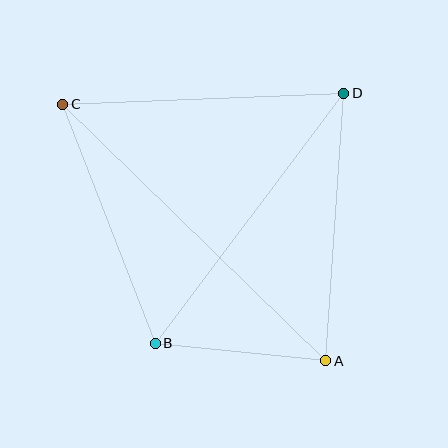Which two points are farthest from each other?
Points A and C are farthest from each other.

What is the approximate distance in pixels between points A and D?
The distance between A and D is approximately 268 pixels.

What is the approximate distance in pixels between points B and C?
The distance between B and C is approximately 256 pixels.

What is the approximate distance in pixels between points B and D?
The distance between B and D is approximately 313 pixels.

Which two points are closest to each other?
Points A and B are closest to each other.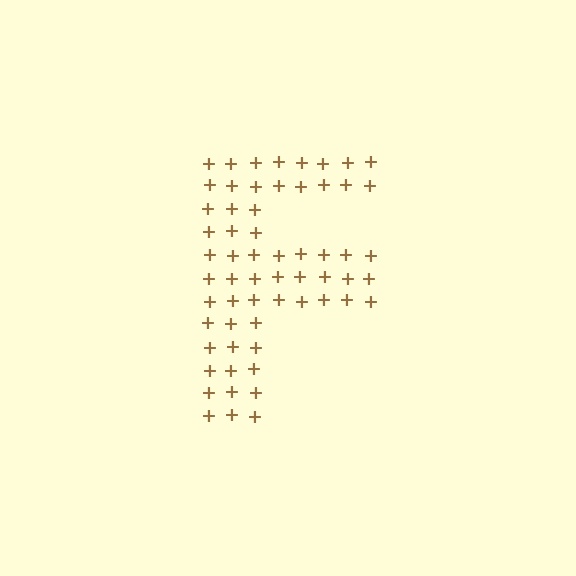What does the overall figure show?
The overall figure shows the letter F.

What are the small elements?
The small elements are plus signs.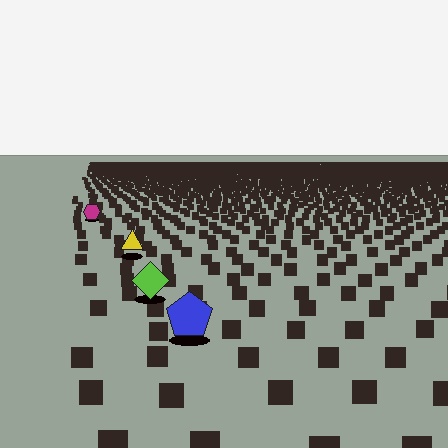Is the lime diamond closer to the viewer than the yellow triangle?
Yes. The lime diamond is closer — you can tell from the texture gradient: the ground texture is coarser near it.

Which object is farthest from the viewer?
The magenta hexagon is farthest from the viewer. It appears smaller and the ground texture around it is denser.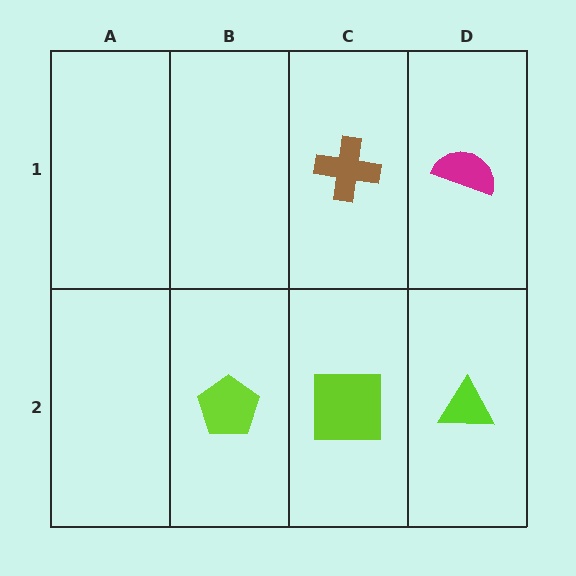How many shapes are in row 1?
2 shapes.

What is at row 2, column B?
A lime pentagon.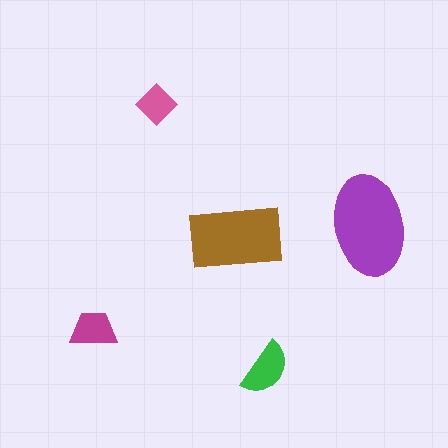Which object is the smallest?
The pink diamond.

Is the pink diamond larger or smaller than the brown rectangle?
Smaller.